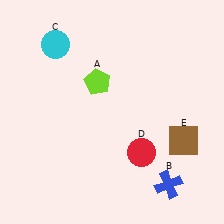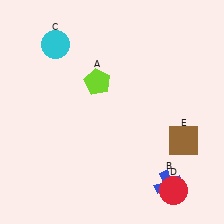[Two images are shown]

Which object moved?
The red circle (D) moved down.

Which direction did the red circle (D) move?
The red circle (D) moved down.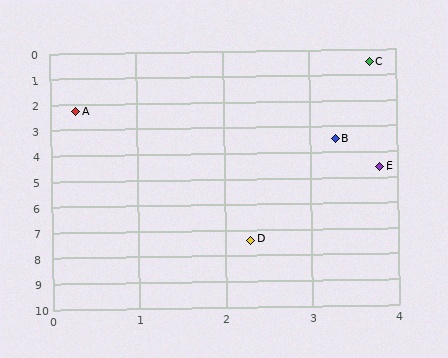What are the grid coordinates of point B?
Point B is at approximately (3.3, 3.5).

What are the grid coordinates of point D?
Point D is at approximately (2.3, 7.4).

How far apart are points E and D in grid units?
Points E and D are about 3.2 grid units apart.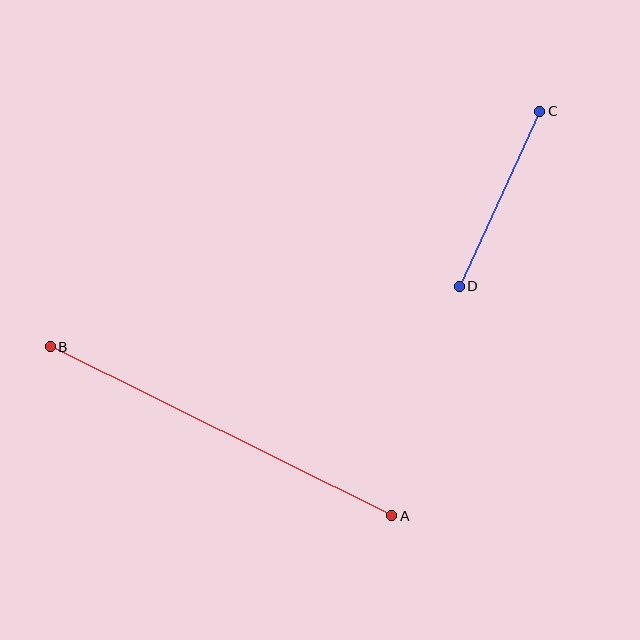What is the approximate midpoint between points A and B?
The midpoint is at approximately (221, 431) pixels.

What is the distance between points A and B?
The distance is approximately 381 pixels.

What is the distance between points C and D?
The distance is approximately 193 pixels.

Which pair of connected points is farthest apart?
Points A and B are farthest apart.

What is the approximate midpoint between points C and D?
The midpoint is at approximately (499, 199) pixels.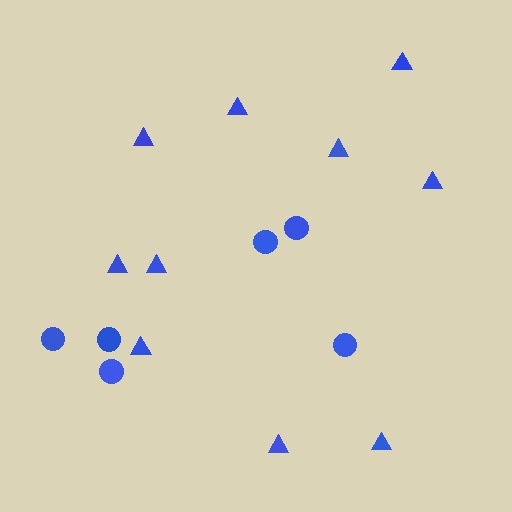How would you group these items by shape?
There are 2 groups: one group of circles (6) and one group of triangles (10).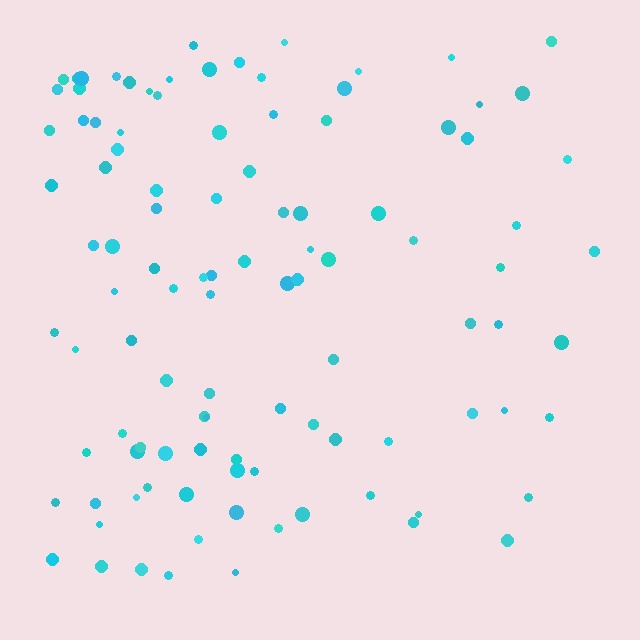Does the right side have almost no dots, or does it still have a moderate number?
Still a moderate number, just noticeably fewer than the left.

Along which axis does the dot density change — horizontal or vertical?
Horizontal.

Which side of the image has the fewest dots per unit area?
The right.